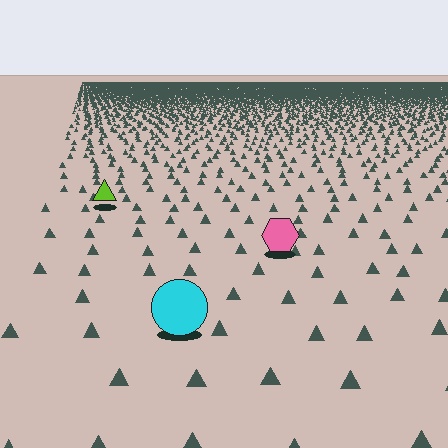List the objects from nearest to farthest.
From nearest to farthest: the cyan circle, the pink hexagon, the lime triangle.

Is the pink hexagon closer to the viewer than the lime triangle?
Yes. The pink hexagon is closer — you can tell from the texture gradient: the ground texture is coarser near it.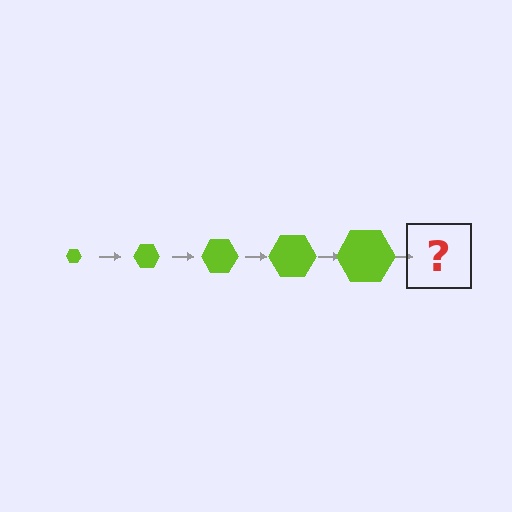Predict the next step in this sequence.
The next step is a lime hexagon, larger than the previous one.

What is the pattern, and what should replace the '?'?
The pattern is that the hexagon gets progressively larger each step. The '?' should be a lime hexagon, larger than the previous one.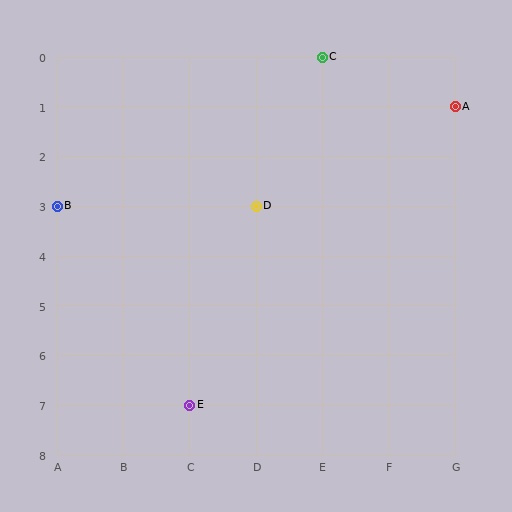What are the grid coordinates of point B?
Point B is at grid coordinates (A, 3).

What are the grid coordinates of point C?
Point C is at grid coordinates (E, 0).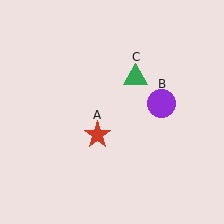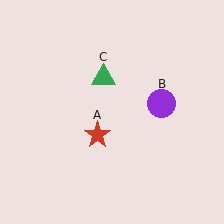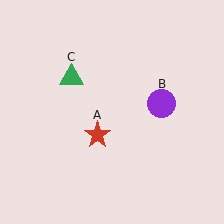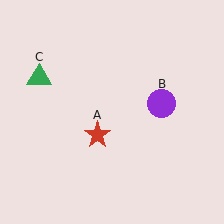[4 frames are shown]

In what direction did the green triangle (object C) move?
The green triangle (object C) moved left.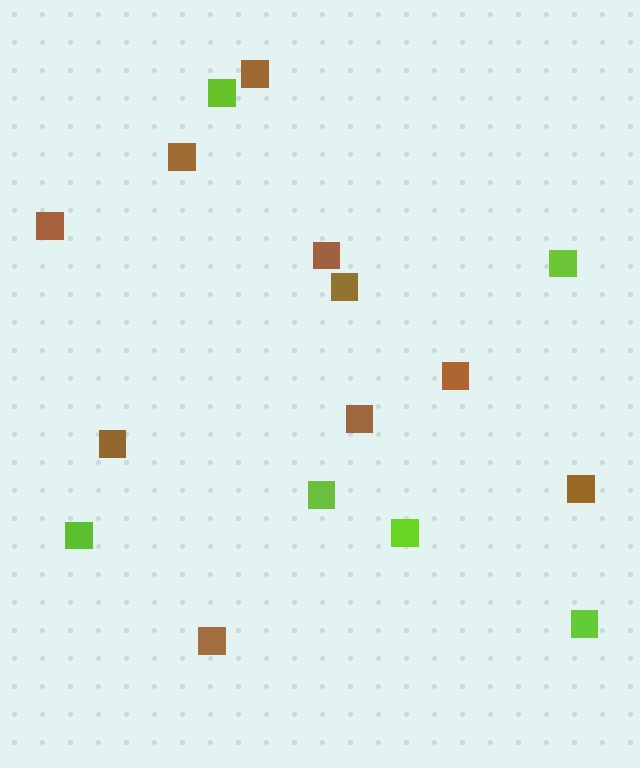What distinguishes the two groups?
There are 2 groups: one group of lime squares (6) and one group of brown squares (10).